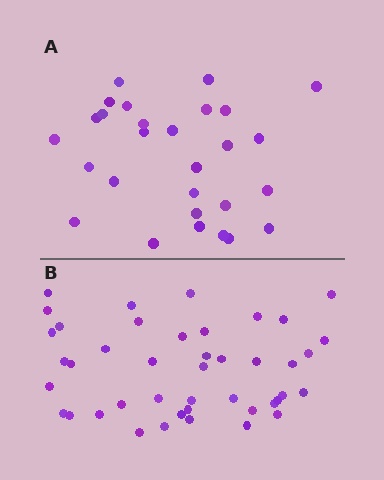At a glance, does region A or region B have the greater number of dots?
Region B (the bottom region) has more dots.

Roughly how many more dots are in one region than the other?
Region B has approximately 15 more dots than region A.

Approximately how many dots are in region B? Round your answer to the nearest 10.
About 40 dots. (The exact count is 43, which rounds to 40.)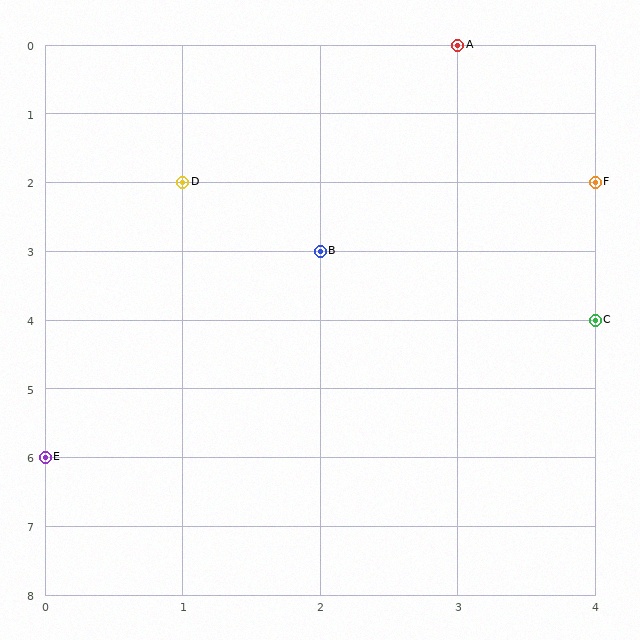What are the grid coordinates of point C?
Point C is at grid coordinates (4, 4).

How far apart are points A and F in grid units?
Points A and F are 1 column and 2 rows apart (about 2.2 grid units diagonally).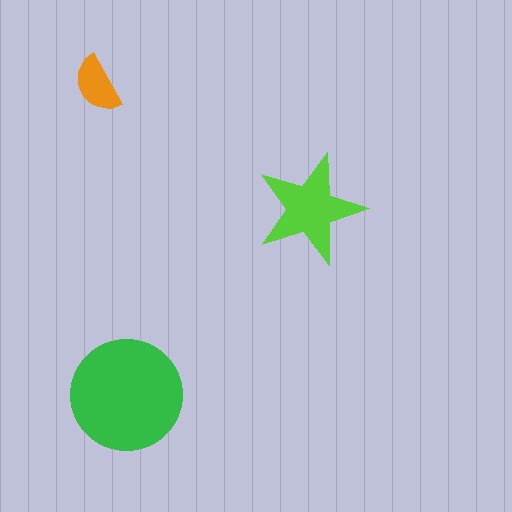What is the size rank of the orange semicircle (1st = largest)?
3rd.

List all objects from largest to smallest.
The green circle, the lime star, the orange semicircle.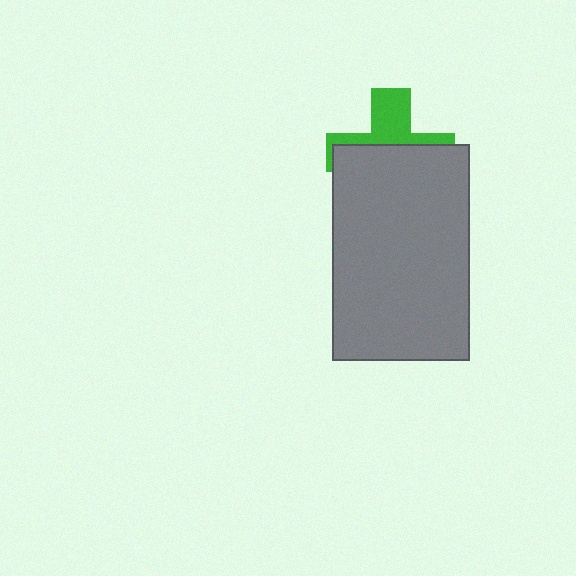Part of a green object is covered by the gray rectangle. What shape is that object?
It is a cross.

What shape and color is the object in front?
The object in front is a gray rectangle.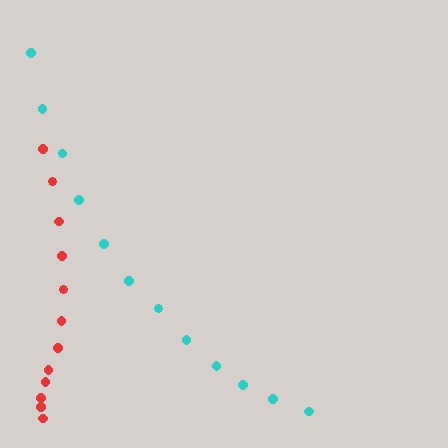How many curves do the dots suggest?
There are 2 distinct paths.